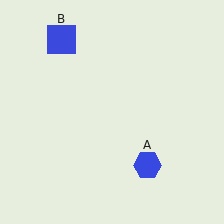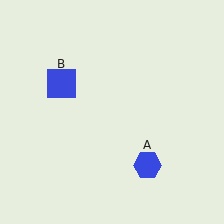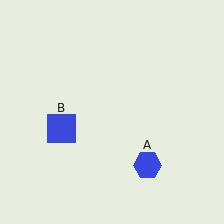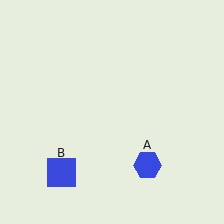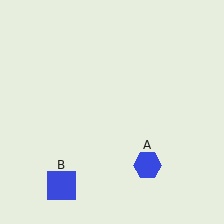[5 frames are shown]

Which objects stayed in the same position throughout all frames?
Blue hexagon (object A) remained stationary.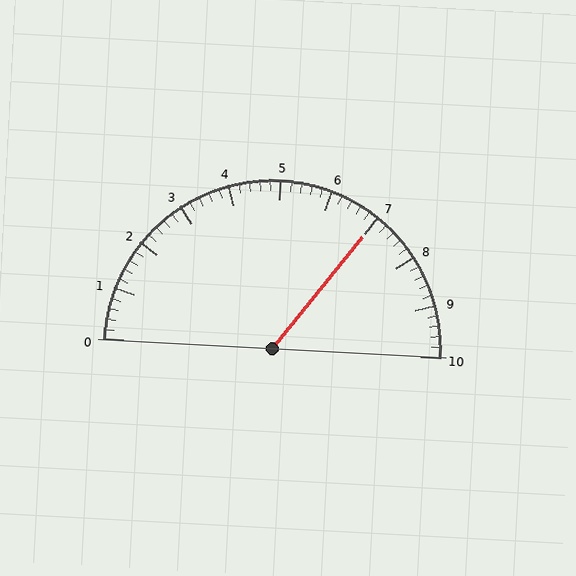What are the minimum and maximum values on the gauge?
The gauge ranges from 0 to 10.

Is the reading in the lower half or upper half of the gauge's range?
The reading is in the upper half of the range (0 to 10).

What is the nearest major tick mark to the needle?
The nearest major tick mark is 7.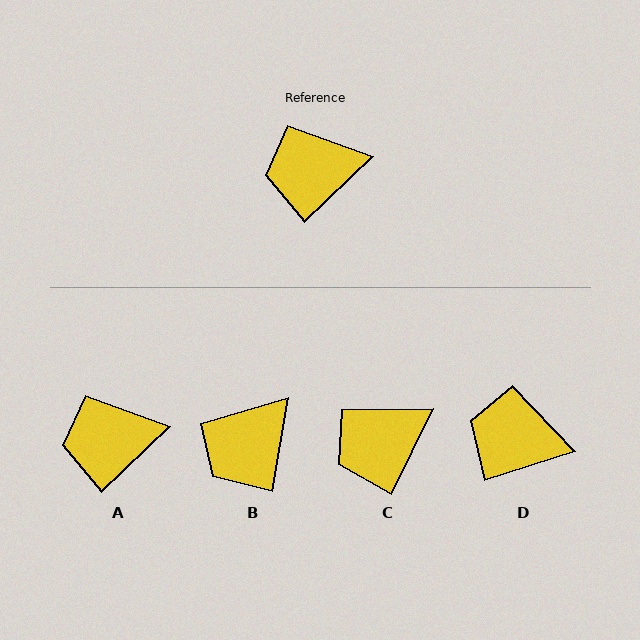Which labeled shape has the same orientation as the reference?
A.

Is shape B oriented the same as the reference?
No, it is off by about 36 degrees.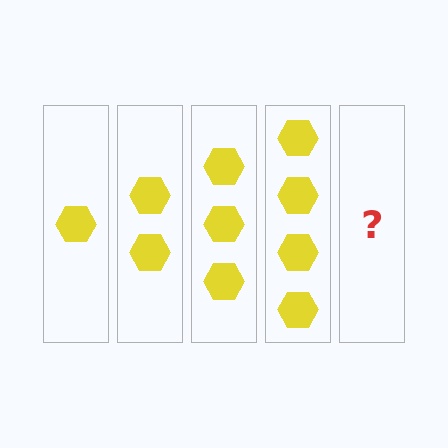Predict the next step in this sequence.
The next step is 5 hexagons.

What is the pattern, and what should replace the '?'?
The pattern is that each step adds one more hexagon. The '?' should be 5 hexagons.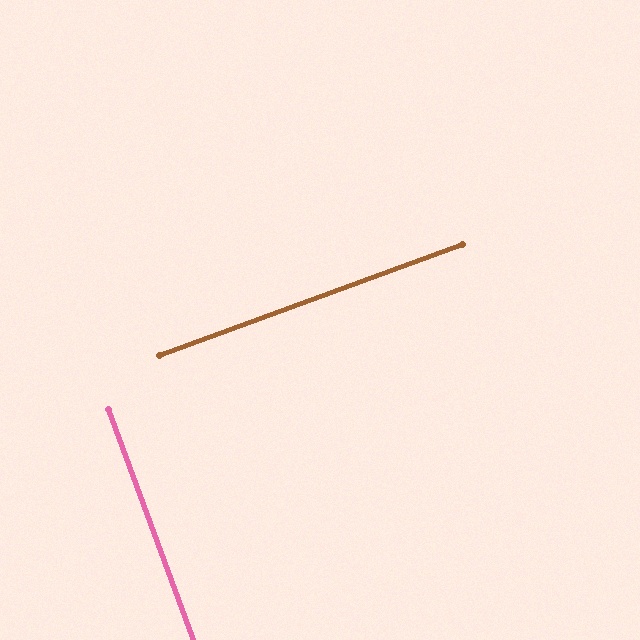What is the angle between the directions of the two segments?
Approximately 90 degrees.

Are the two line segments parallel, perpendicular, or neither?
Perpendicular — they meet at approximately 90°.